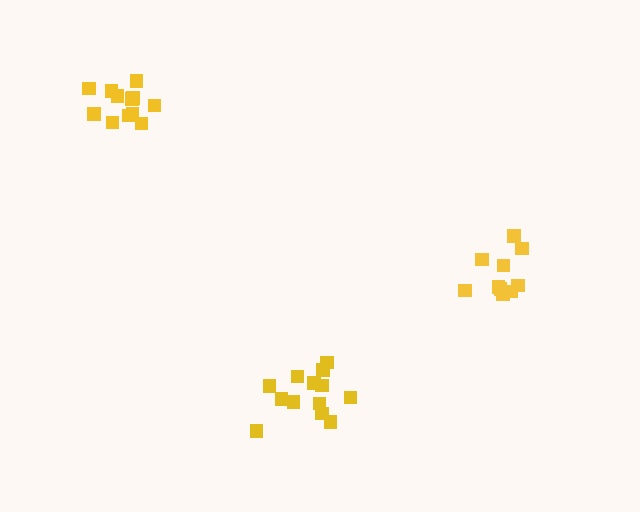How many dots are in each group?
Group 1: 10 dots, Group 2: 12 dots, Group 3: 13 dots (35 total).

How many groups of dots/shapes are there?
There are 3 groups.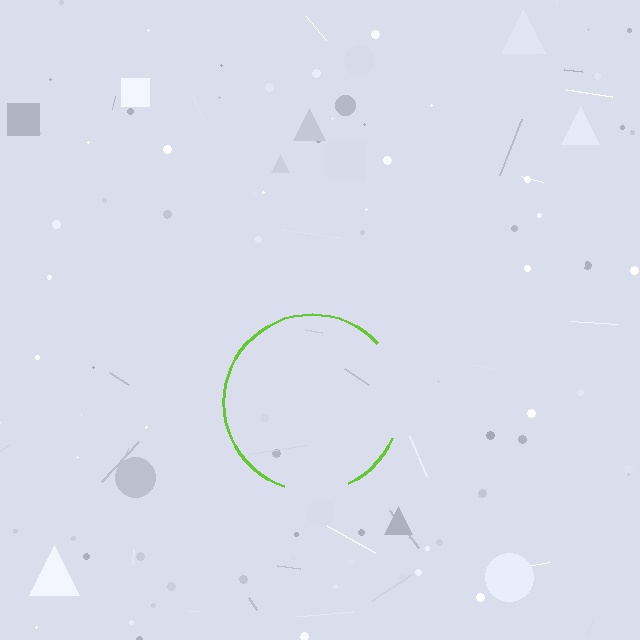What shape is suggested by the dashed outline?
The dashed outline suggests a circle.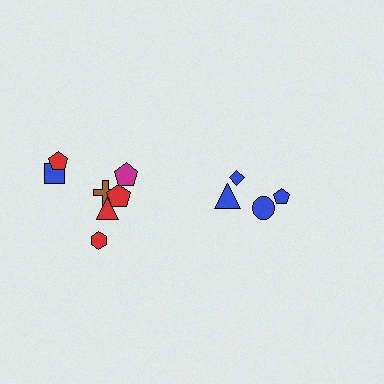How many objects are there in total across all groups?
There are 11 objects.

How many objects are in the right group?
There are 4 objects.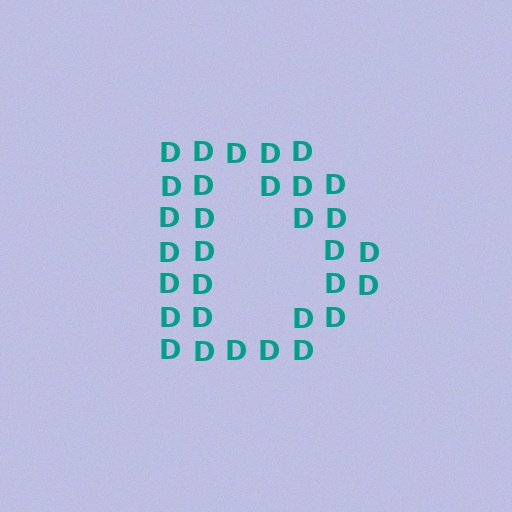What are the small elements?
The small elements are letter D's.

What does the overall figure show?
The overall figure shows the letter D.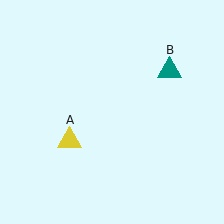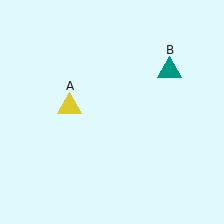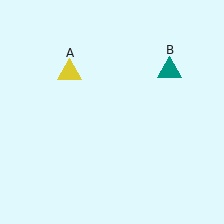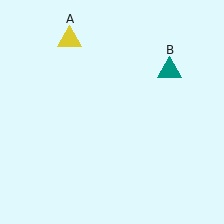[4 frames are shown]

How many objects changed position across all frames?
1 object changed position: yellow triangle (object A).